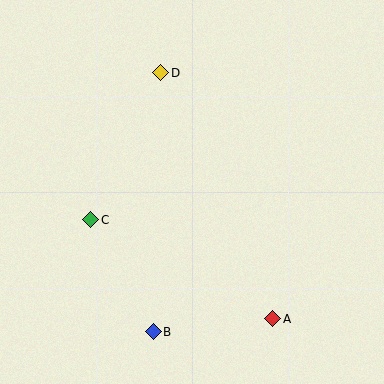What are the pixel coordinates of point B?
Point B is at (153, 332).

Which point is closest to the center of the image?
Point C at (91, 220) is closest to the center.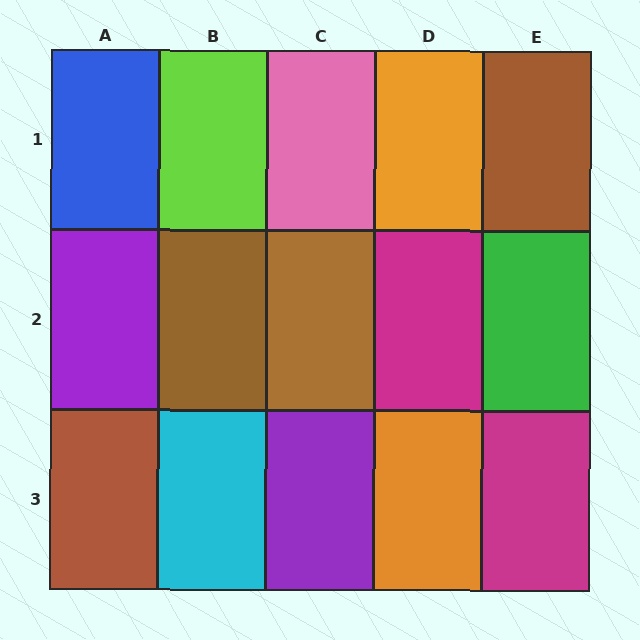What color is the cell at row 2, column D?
Magenta.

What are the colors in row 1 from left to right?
Blue, lime, pink, orange, brown.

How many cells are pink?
1 cell is pink.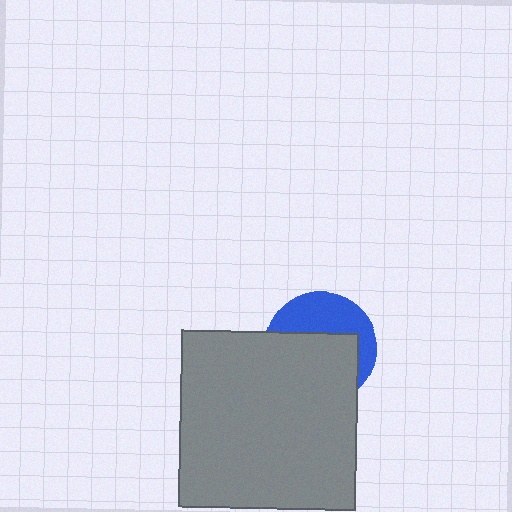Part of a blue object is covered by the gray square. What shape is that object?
It is a circle.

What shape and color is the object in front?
The object in front is a gray square.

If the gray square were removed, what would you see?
You would see the complete blue circle.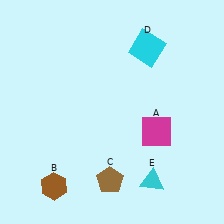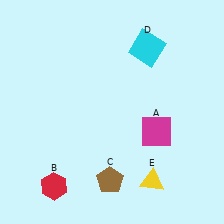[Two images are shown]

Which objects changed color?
B changed from brown to red. E changed from cyan to yellow.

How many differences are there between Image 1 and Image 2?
There are 2 differences between the two images.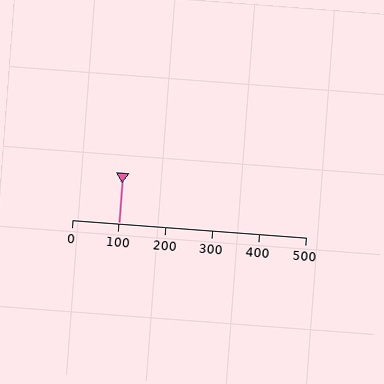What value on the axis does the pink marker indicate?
The marker indicates approximately 100.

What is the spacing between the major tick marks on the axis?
The major ticks are spaced 100 apart.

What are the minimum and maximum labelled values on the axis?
The axis runs from 0 to 500.